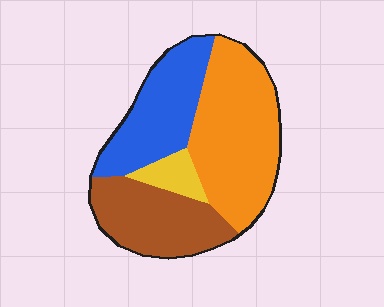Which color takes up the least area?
Yellow, at roughly 5%.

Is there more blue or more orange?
Orange.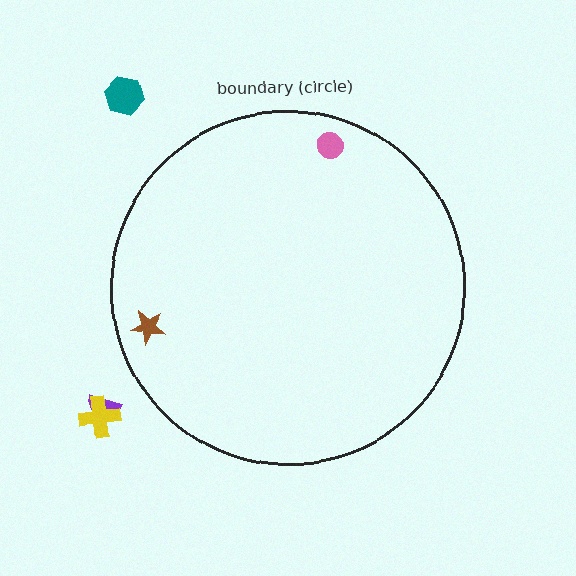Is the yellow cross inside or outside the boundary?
Outside.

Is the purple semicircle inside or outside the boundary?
Outside.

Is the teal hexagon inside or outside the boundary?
Outside.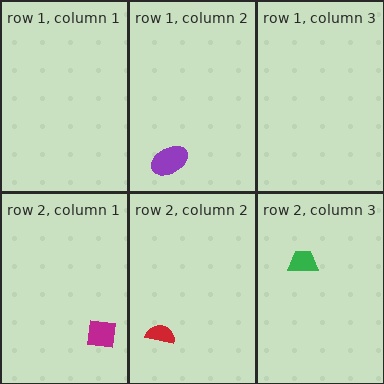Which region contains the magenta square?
The row 2, column 1 region.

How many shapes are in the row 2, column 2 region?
1.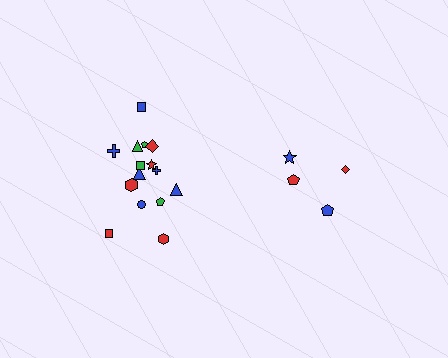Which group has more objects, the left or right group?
The left group.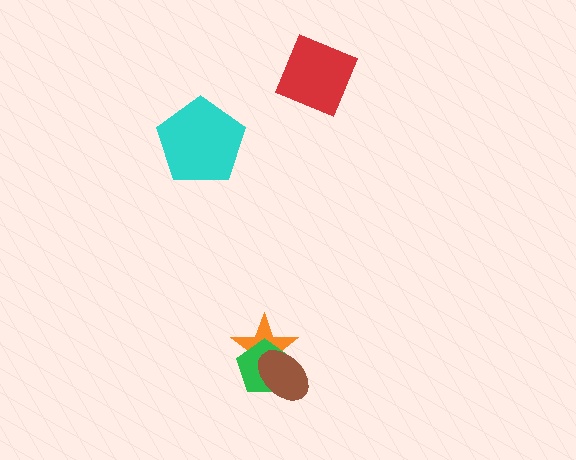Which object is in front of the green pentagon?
The brown ellipse is in front of the green pentagon.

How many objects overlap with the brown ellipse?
2 objects overlap with the brown ellipse.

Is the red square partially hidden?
No, no other shape covers it.